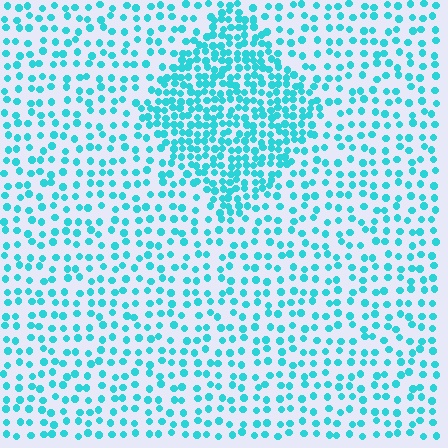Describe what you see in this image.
The image contains small cyan elements arranged at two different densities. A diamond-shaped region is visible where the elements are more densely packed than the surrounding area.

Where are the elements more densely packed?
The elements are more densely packed inside the diamond boundary.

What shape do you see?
I see a diamond.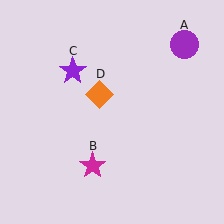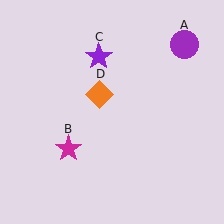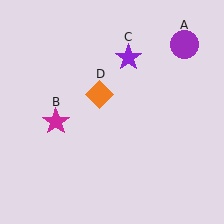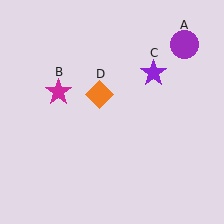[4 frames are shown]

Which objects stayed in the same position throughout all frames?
Purple circle (object A) and orange diamond (object D) remained stationary.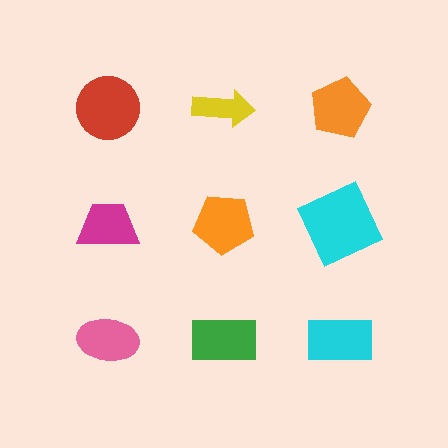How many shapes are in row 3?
3 shapes.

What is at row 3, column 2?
A green rectangle.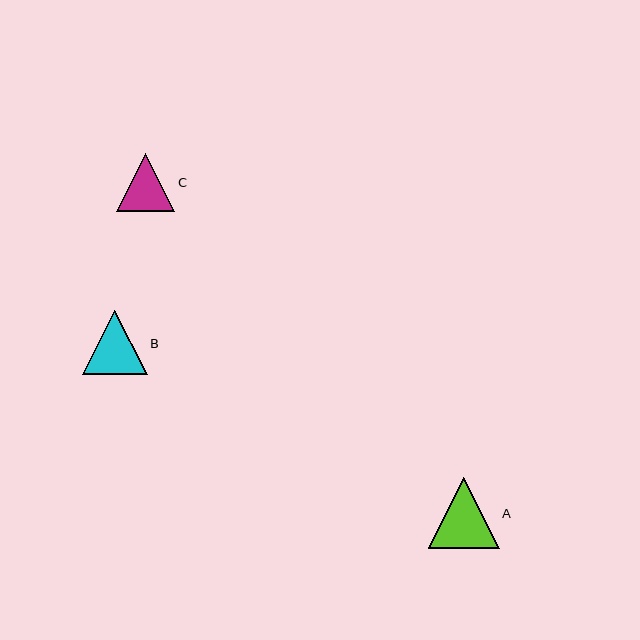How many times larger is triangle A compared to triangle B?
Triangle A is approximately 1.1 times the size of triangle B.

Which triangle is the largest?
Triangle A is the largest with a size of approximately 71 pixels.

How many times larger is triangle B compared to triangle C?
Triangle B is approximately 1.1 times the size of triangle C.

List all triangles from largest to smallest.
From largest to smallest: A, B, C.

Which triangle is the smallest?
Triangle C is the smallest with a size of approximately 58 pixels.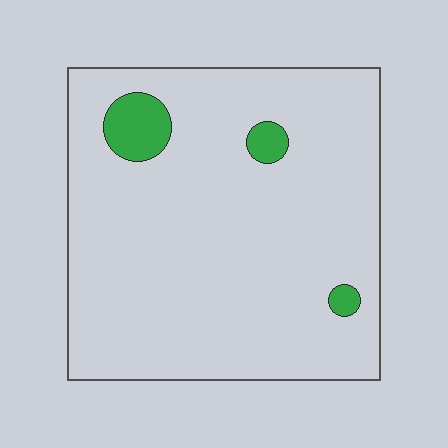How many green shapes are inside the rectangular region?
3.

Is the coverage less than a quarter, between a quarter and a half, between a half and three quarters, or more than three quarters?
Less than a quarter.